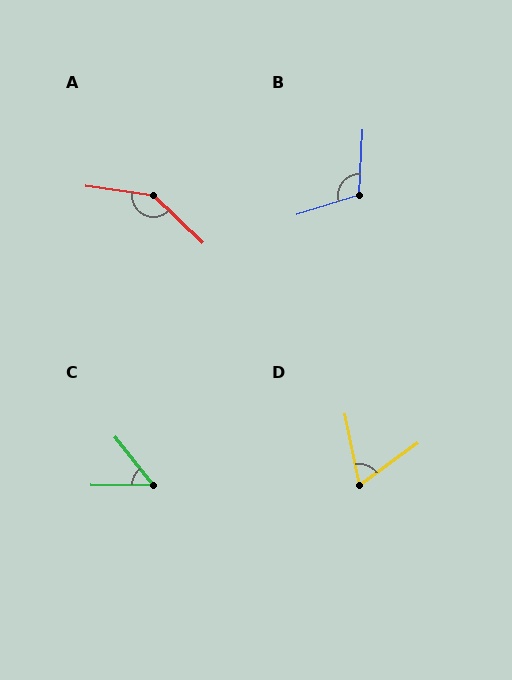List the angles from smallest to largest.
C (52°), D (65°), B (110°), A (143°).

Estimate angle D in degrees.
Approximately 65 degrees.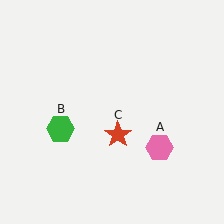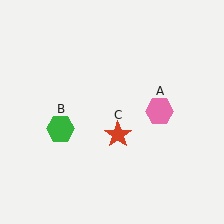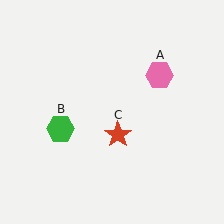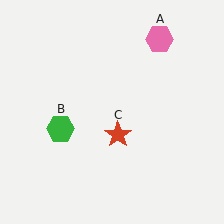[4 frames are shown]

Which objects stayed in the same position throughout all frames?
Green hexagon (object B) and red star (object C) remained stationary.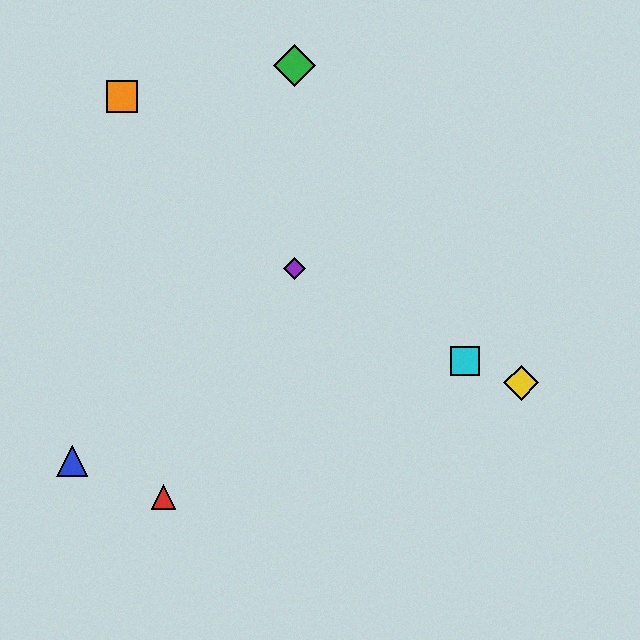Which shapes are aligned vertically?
The green diamond, the purple diamond are aligned vertically.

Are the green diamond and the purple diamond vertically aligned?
Yes, both are at x≈294.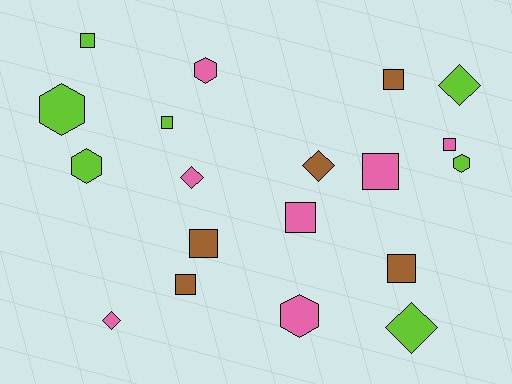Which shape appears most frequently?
Square, with 9 objects.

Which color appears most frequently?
Lime, with 7 objects.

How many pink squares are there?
There are 3 pink squares.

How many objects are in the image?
There are 19 objects.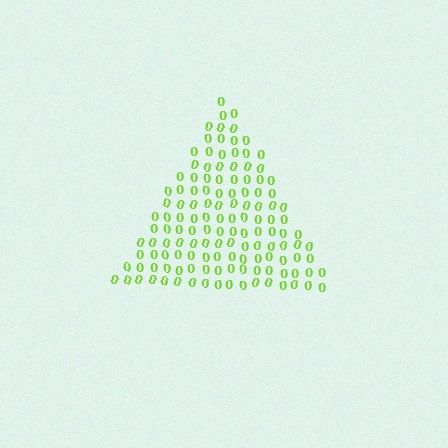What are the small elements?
The small elements are digit 0's.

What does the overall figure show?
The overall figure shows a triangle.